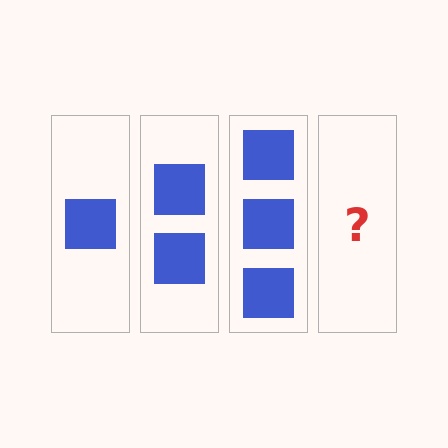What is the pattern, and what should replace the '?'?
The pattern is that each step adds one more square. The '?' should be 4 squares.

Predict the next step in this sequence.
The next step is 4 squares.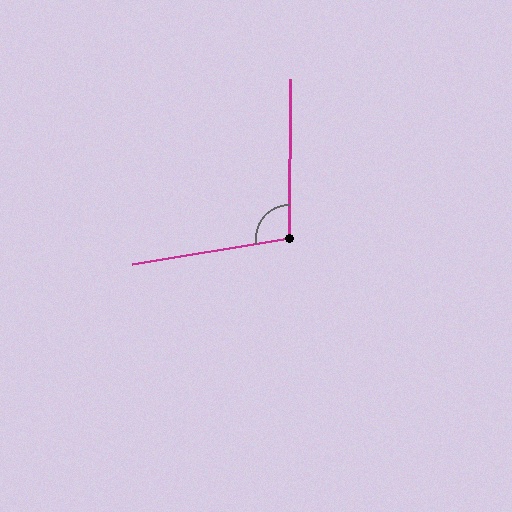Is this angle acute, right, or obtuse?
It is obtuse.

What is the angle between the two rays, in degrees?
Approximately 100 degrees.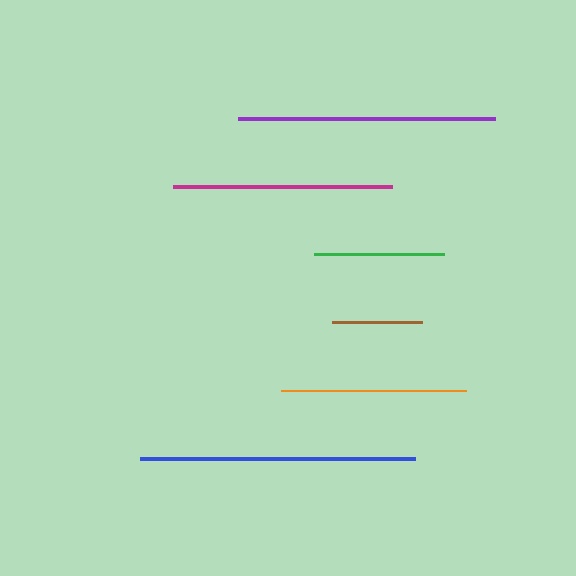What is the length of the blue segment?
The blue segment is approximately 275 pixels long.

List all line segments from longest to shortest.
From longest to shortest: blue, purple, magenta, orange, green, brown.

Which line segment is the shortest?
The brown line is the shortest at approximately 90 pixels.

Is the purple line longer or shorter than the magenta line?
The purple line is longer than the magenta line.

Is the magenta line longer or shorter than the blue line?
The blue line is longer than the magenta line.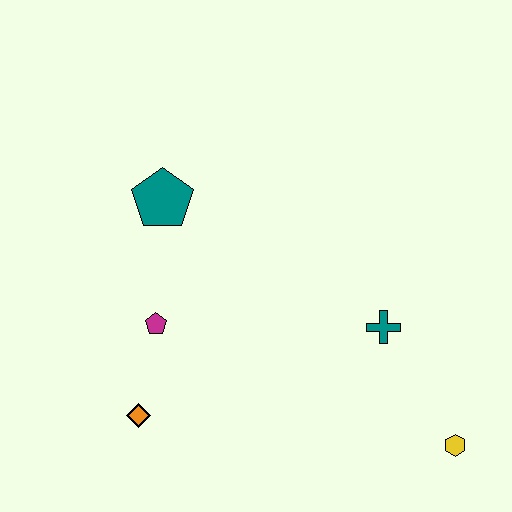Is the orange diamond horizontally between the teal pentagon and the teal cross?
No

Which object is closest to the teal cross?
The yellow hexagon is closest to the teal cross.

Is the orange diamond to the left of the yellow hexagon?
Yes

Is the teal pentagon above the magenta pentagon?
Yes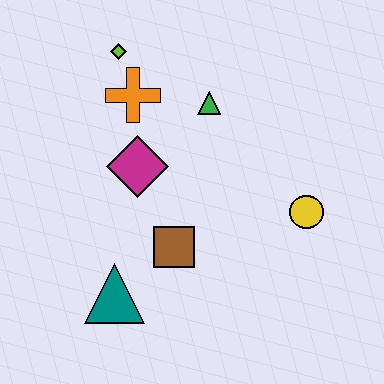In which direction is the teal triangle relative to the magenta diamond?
The teal triangle is below the magenta diamond.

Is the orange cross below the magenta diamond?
No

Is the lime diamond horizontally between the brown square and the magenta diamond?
No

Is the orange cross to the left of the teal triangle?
No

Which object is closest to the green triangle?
The orange cross is closest to the green triangle.